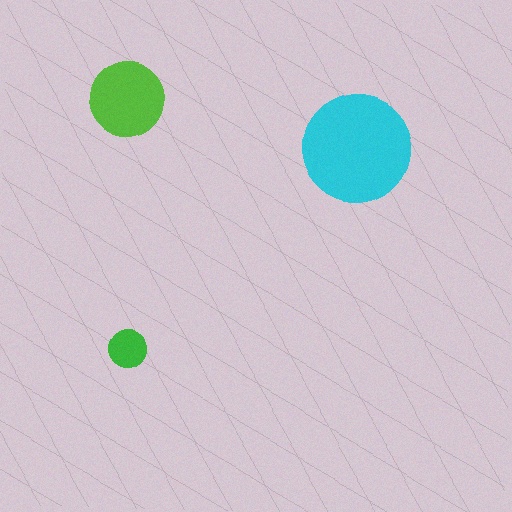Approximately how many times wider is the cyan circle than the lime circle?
About 1.5 times wider.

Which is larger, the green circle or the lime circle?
The lime one.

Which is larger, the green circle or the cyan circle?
The cyan one.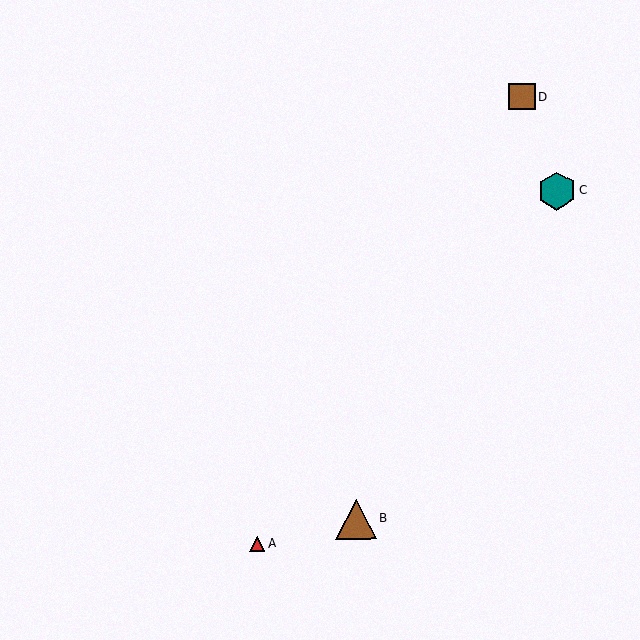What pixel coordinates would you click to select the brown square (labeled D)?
Click at (522, 97) to select the brown square D.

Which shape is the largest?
The brown triangle (labeled B) is the largest.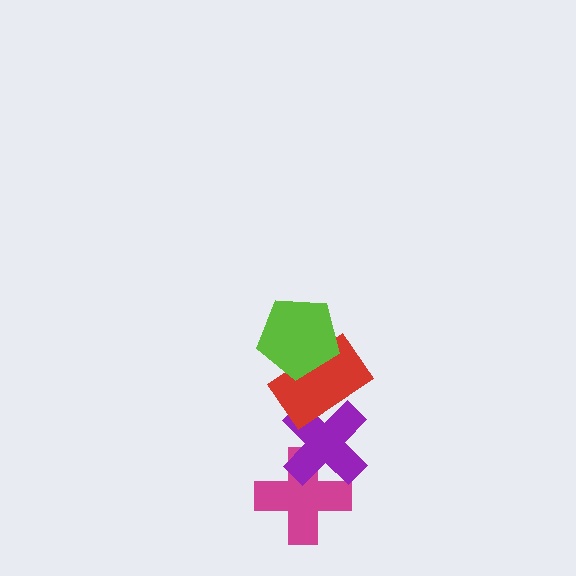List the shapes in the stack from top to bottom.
From top to bottom: the lime pentagon, the red rectangle, the purple cross, the magenta cross.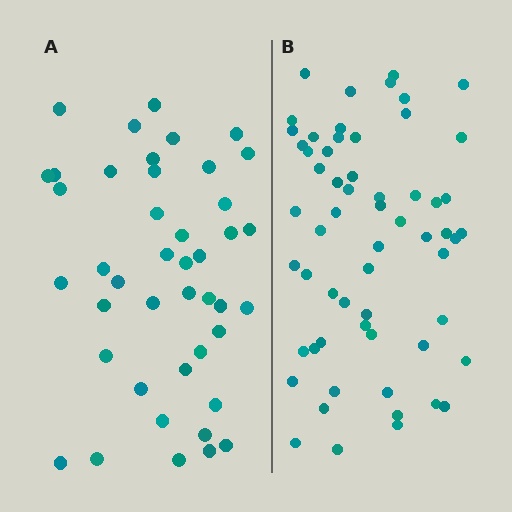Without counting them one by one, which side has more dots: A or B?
Region B (the right region) has more dots.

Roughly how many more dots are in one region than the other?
Region B has approximately 15 more dots than region A.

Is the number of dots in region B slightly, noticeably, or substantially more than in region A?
Region B has noticeably more, but not dramatically so. The ratio is roughly 1.4 to 1.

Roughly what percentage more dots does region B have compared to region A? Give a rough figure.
About 40% more.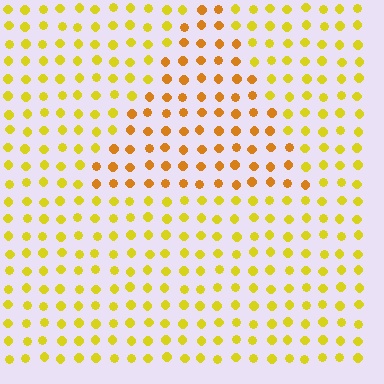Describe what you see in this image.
The image is filled with small yellow elements in a uniform arrangement. A triangle-shaped region is visible where the elements are tinted to a slightly different hue, forming a subtle color boundary.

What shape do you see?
I see a triangle.